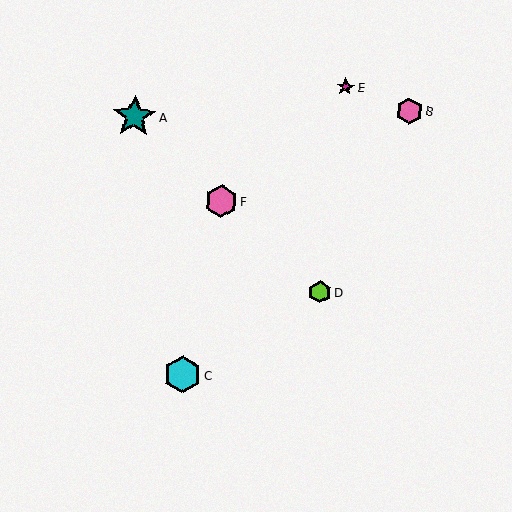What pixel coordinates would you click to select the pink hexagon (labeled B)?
Click at (409, 111) to select the pink hexagon B.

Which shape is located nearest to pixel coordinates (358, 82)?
The magenta star (labeled E) at (345, 87) is nearest to that location.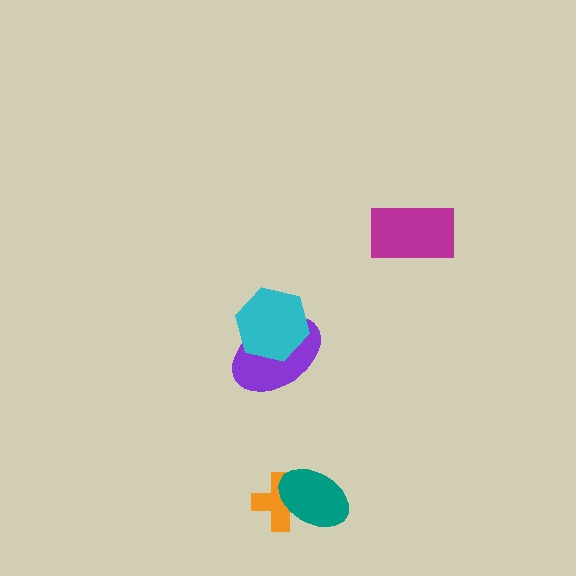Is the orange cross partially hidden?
Yes, it is partially covered by another shape.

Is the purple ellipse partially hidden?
Yes, it is partially covered by another shape.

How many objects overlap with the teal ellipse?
1 object overlaps with the teal ellipse.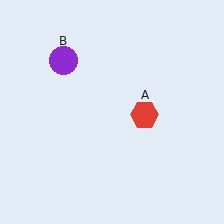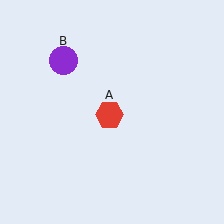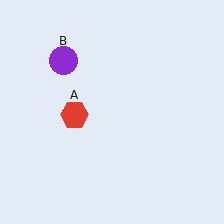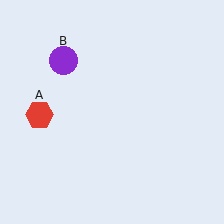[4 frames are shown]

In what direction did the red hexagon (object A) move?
The red hexagon (object A) moved left.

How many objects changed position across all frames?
1 object changed position: red hexagon (object A).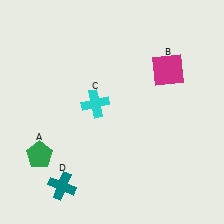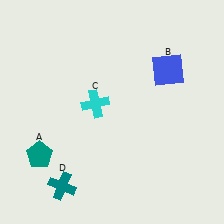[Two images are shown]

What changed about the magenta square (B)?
In Image 1, B is magenta. In Image 2, it changed to blue.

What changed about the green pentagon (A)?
In Image 1, A is green. In Image 2, it changed to teal.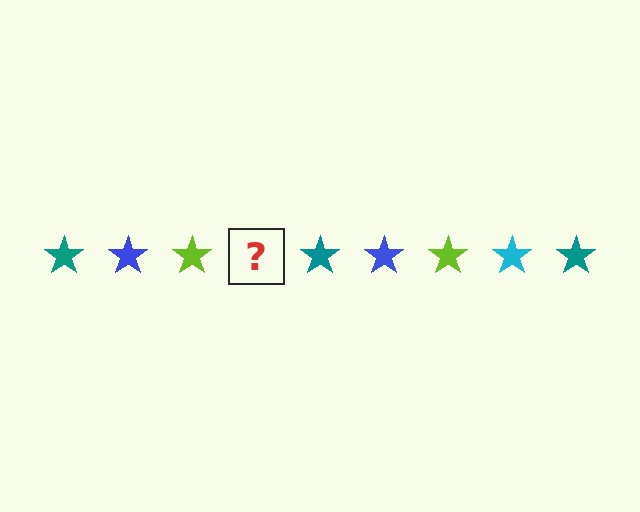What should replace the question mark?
The question mark should be replaced with a cyan star.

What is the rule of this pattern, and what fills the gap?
The rule is that the pattern cycles through teal, blue, lime, cyan stars. The gap should be filled with a cyan star.